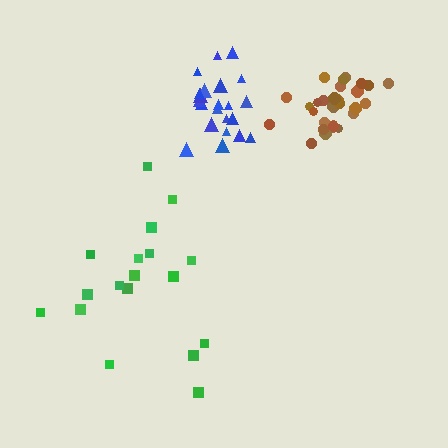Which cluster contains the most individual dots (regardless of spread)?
Brown (29).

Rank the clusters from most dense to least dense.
brown, blue, green.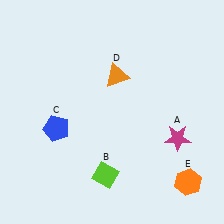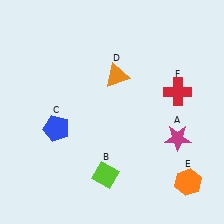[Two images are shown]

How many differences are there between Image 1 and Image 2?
There is 1 difference between the two images.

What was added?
A red cross (F) was added in Image 2.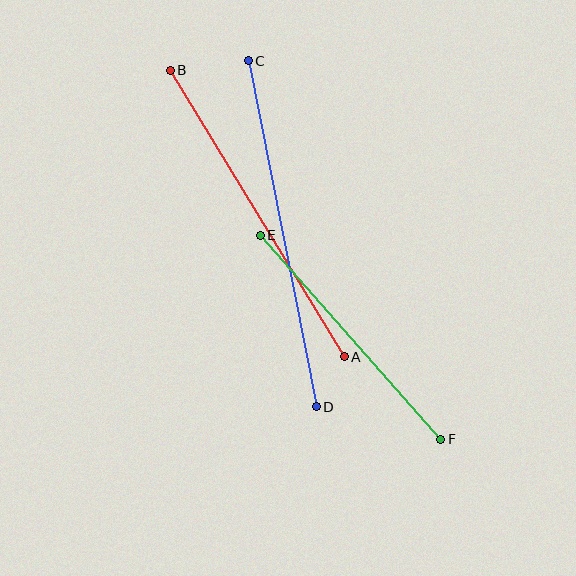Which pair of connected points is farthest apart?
Points C and D are farthest apart.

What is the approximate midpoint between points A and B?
The midpoint is at approximately (257, 213) pixels.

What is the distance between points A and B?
The distance is approximately 335 pixels.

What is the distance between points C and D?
The distance is approximately 353 pixels.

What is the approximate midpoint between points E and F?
The midpoint is at approximately (350, 337) pixels.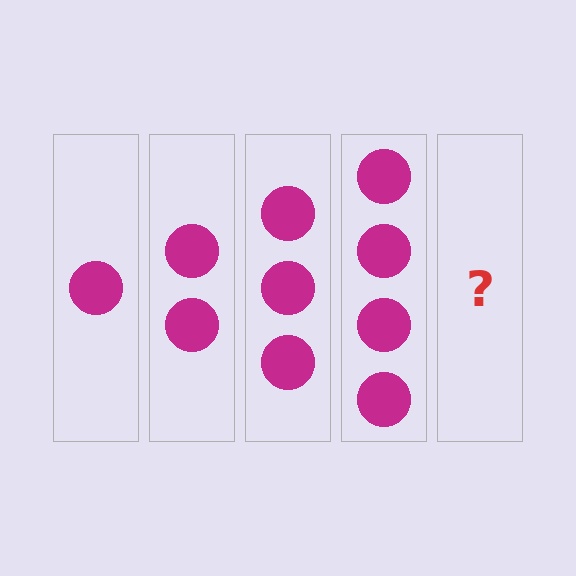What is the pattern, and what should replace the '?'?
The pattern is that each step adds one more circle. The '?' should be 5 circles.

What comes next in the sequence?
The next element should be 5 circles.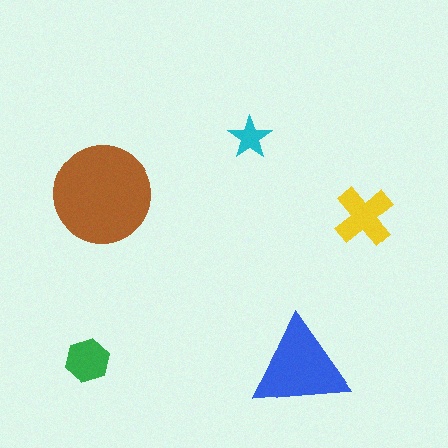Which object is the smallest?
The cyan star.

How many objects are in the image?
There are 5 objects in the image.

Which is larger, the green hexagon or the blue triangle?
The blue triangle.